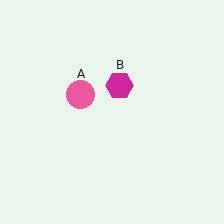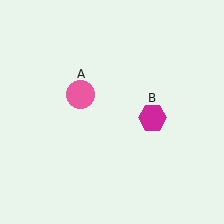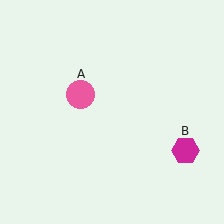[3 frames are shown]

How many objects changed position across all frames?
1 object changed position: magenta hexagon (object B).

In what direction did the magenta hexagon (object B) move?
The magenta hexagon (object B) moved down and to the right.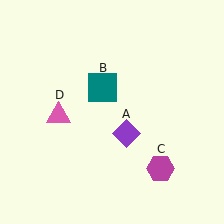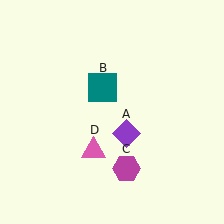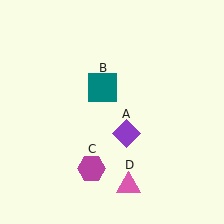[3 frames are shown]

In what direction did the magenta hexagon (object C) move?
The magenta hexagon (object C) moved left.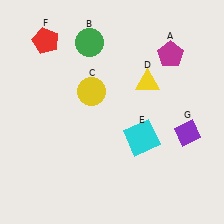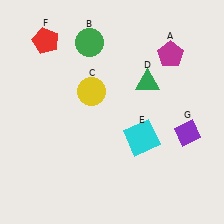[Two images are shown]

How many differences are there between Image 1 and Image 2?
There is 1 difference between the two images.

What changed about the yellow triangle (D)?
In Image 1, D is yellow. In Image 2, it changed to green.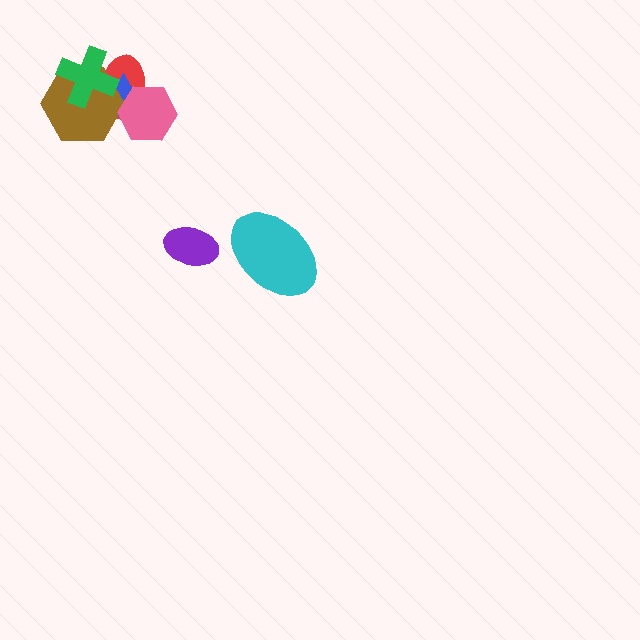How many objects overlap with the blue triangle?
4 objects overlap with the blue triangle.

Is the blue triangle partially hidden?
Yes, it is partially covered by another shape.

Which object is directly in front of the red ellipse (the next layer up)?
The blue triangle is directly in front of the red ellipse.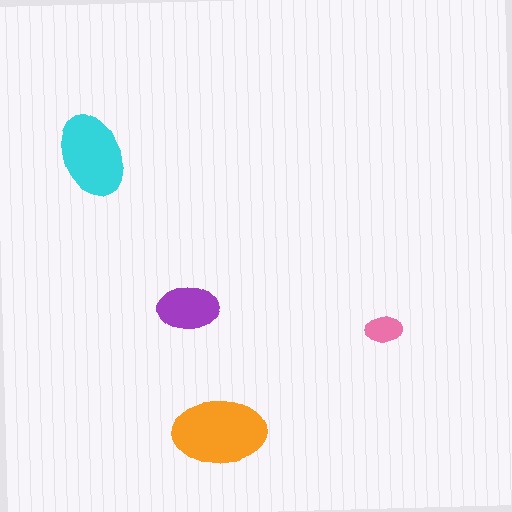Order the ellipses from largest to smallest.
the orange one, the cyan one, the purple one, the pink one.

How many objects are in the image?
There are 4 objects in the image.